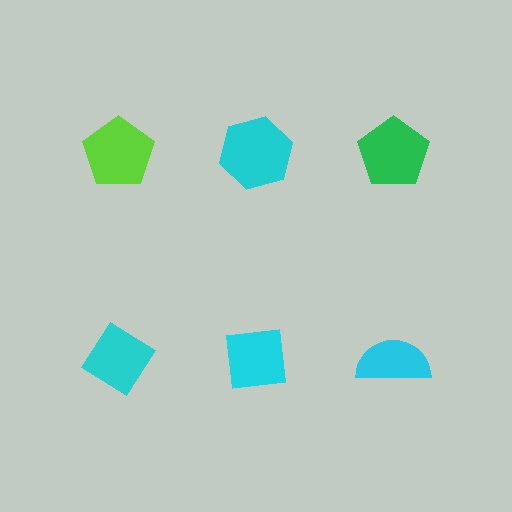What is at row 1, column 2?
A cyan hexagon.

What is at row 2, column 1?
A cyan diamond.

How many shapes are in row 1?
3 shapes.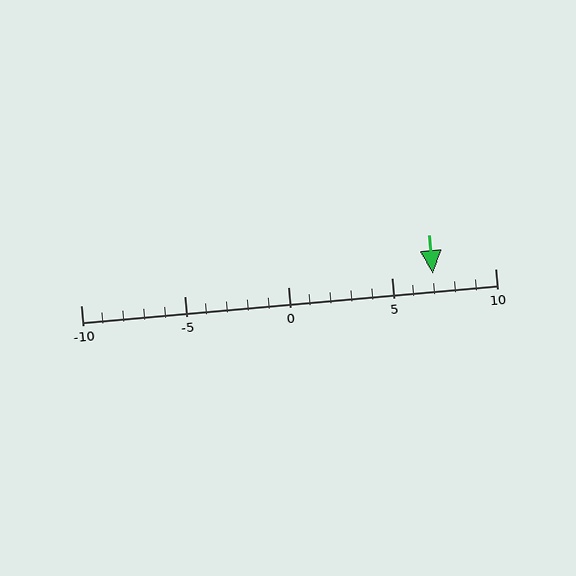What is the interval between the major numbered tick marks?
The major tick marks are spaced 5 units apart.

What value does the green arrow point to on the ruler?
The green arrow points to approximately 7.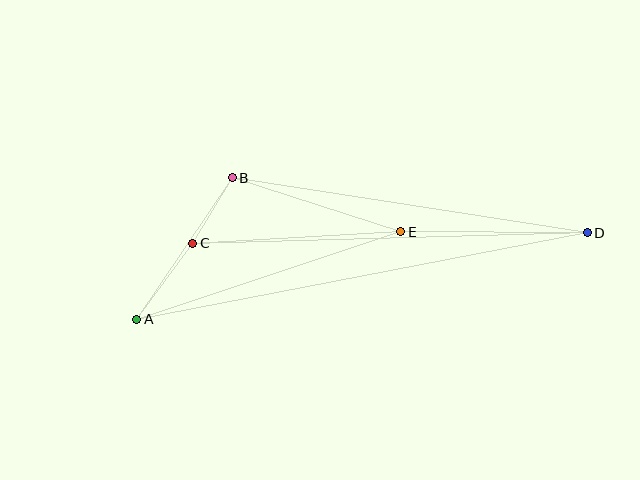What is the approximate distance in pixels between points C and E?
The distance between C and E is approximately 208 pixels.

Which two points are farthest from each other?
Points A and D are farthest from each other.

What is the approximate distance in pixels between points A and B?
The distance between A and B is approximately 170 pixels.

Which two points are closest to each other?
Points B and C are closest to each other.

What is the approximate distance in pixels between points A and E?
The distance between A and E is approximately 278 pixels.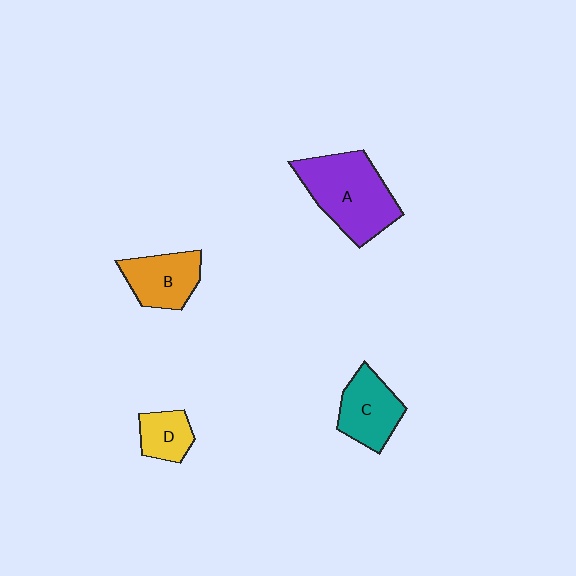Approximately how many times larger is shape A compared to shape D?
Approximately 2.6 times.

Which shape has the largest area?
Shape A (purple).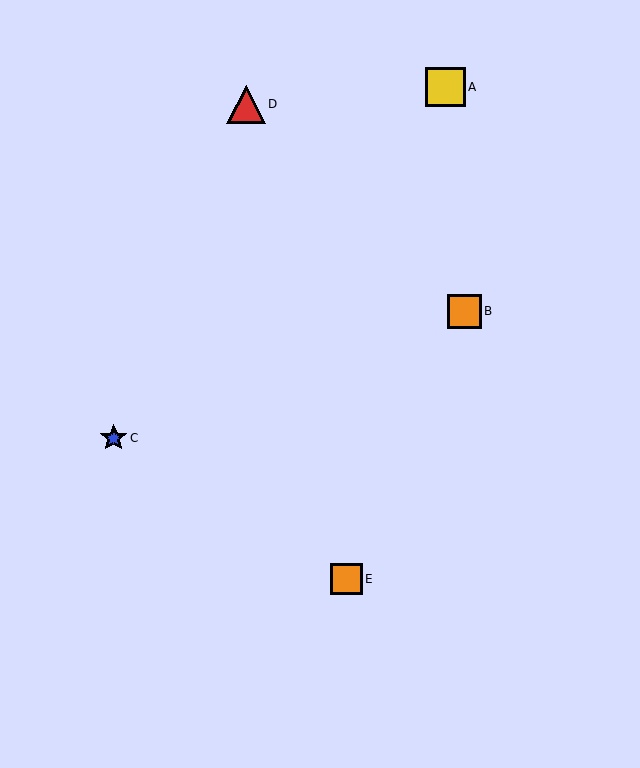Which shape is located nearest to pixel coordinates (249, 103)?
The red triangle (labeled D) at (246, 104) is nearest to that location.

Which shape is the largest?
The yellow square (labeled A) is the largest.